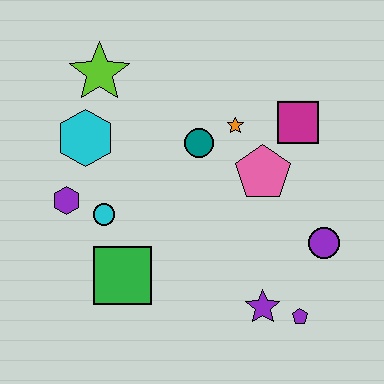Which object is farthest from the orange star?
The purple pentagon is farthest from the orange star.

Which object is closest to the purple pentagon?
The purple star is closest to the purple pentagon.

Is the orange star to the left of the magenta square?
Yes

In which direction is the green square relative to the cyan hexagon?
The green square is below the cyan hexagon.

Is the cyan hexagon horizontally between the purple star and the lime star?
No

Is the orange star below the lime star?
Yes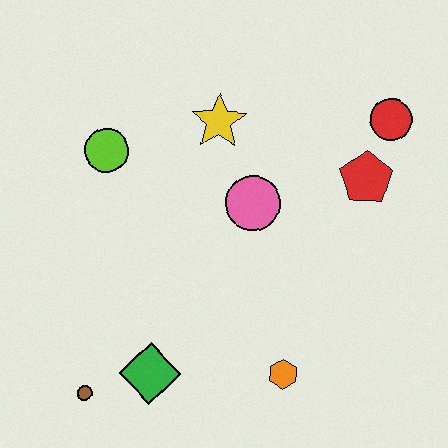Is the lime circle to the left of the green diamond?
Yes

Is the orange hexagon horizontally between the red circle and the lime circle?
Yes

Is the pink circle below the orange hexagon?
No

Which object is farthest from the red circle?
The brown circle is farthest from the red circle.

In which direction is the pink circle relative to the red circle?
The pink circle is to the left of the red circle.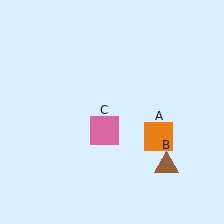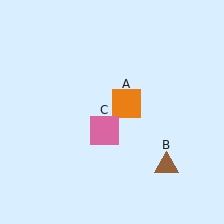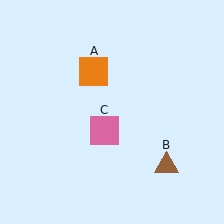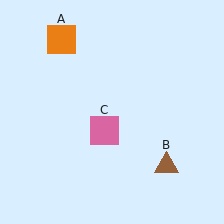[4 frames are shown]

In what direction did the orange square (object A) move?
The orange square (object A) moved up and to the left.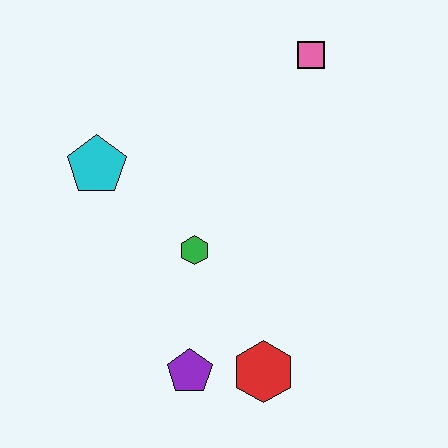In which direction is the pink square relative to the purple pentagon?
The pink square is above the purple pentagon.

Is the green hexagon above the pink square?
No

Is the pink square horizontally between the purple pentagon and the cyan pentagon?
No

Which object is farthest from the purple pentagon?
The pink square is farthest from the purple pentagon.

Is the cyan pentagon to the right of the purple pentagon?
No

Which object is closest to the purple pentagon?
The red hexagon is closest to the purple pentagon.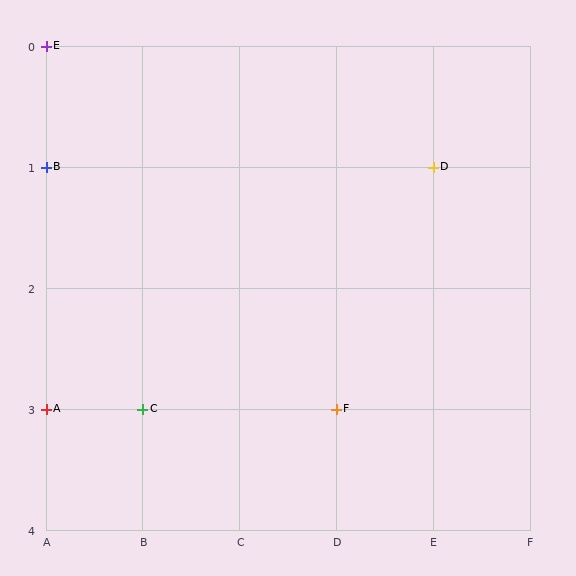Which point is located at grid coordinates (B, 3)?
Point C is at (B, 3).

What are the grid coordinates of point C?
Point C is at grid coordinates (B, 3).